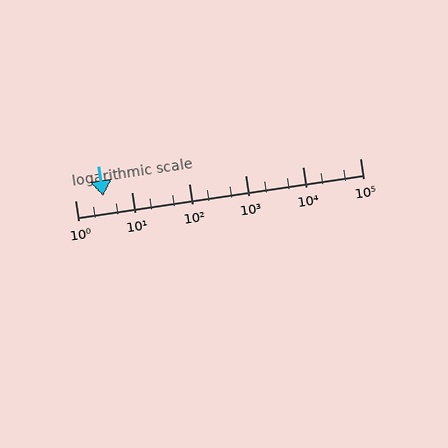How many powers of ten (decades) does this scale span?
The scale spans 5 decades, from 1 to 100000.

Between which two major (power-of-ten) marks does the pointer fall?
The pointer is between 1 and 10.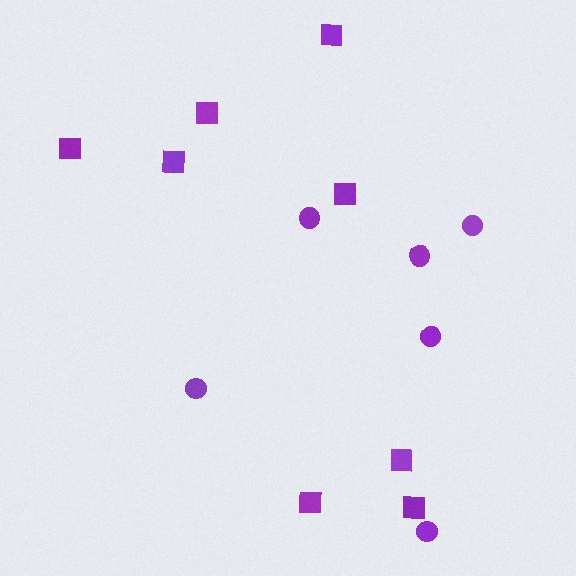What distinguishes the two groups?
There are 2 groups: one group of circles (6) and one group of squares (8).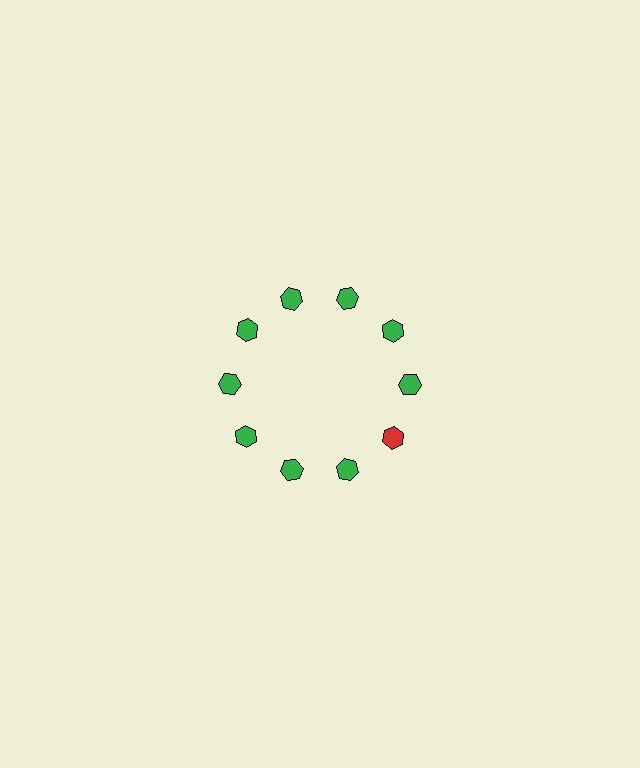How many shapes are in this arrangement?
There are 10 shapes arranged in a ring pattern.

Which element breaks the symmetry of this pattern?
The red hexagon at roughly the 4 o'clock position breaks the symmetry. All other shapes are green hexagons.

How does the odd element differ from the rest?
It has a different color: red instead of green.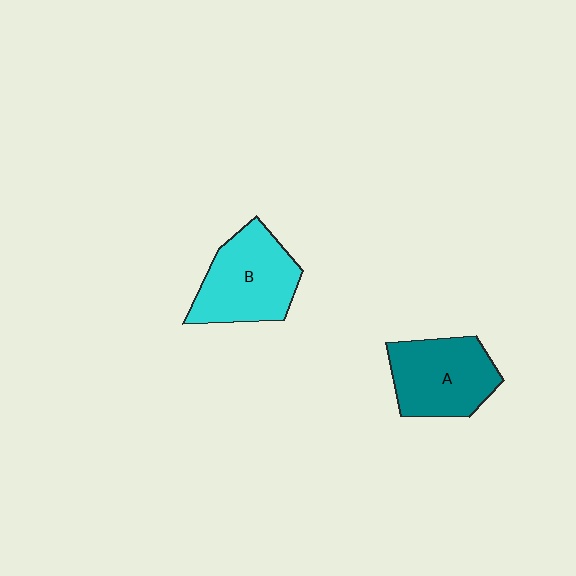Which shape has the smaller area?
Shape A (teal).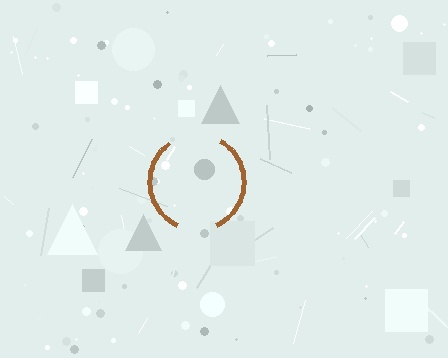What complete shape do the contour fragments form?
The contour fragments form a circle.